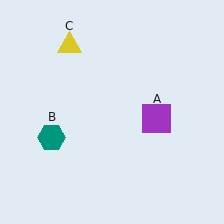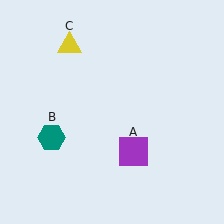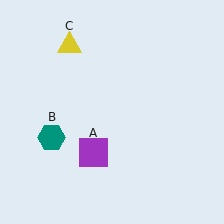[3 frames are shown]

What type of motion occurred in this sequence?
The purple square (object A) rotated clockwise around the center of the scene.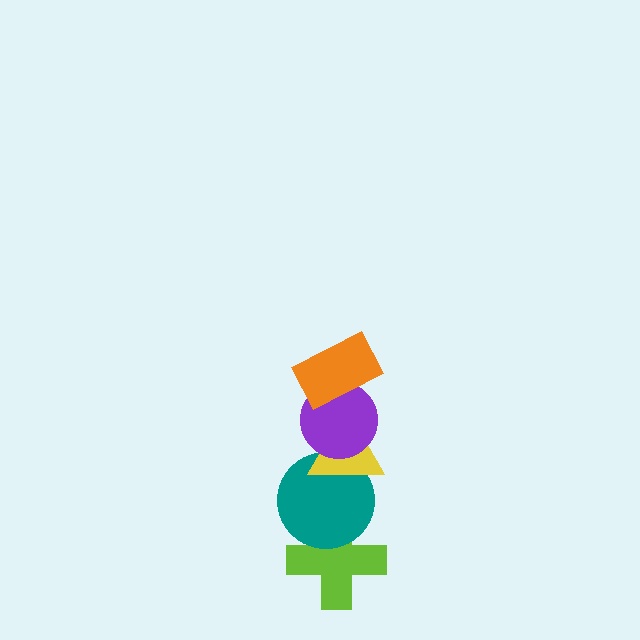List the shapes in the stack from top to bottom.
From top to bottom: the orange rectangle, the purple circle, the yellow triangle, the teal circle, the lime cross.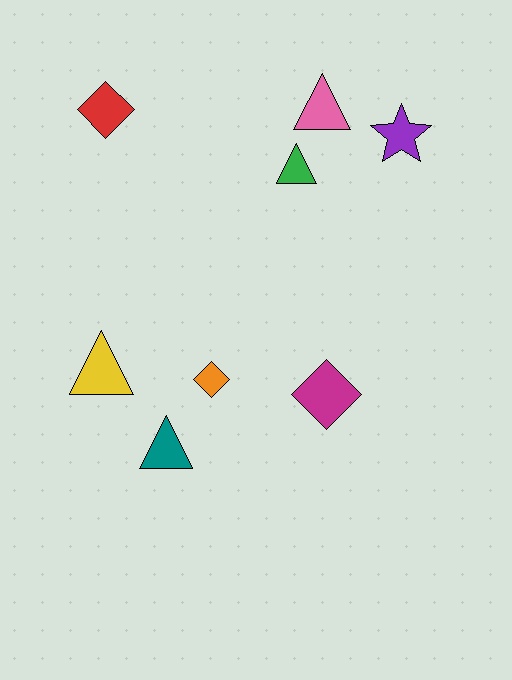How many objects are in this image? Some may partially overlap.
There are 8 objects.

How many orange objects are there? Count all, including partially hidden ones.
There is 1 orange object.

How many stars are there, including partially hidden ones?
There is 1 star.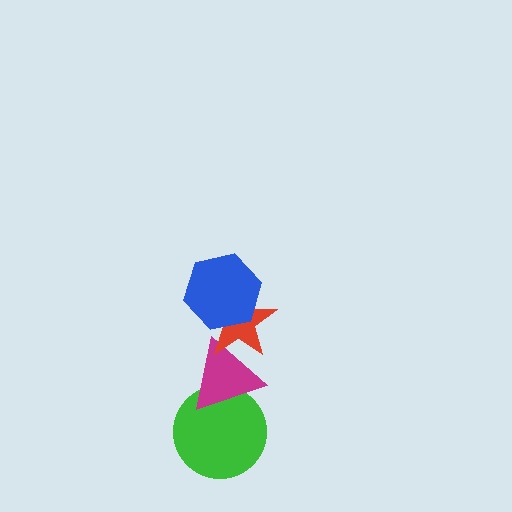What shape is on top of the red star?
The blue hexagon is on top of the red star.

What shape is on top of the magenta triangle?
The red star is on top of the magenta triangle.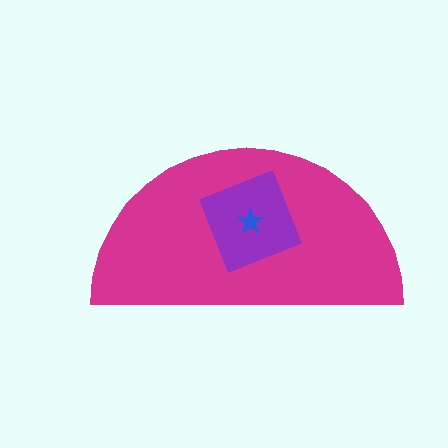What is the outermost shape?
The magenta semicircle.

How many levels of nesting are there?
3.